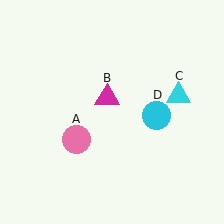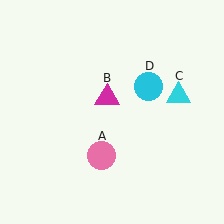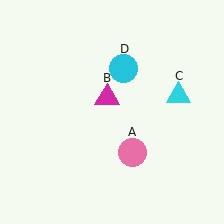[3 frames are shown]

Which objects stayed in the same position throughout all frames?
Magenta triangle (object B) and cyan triangle (object C) remained stationary.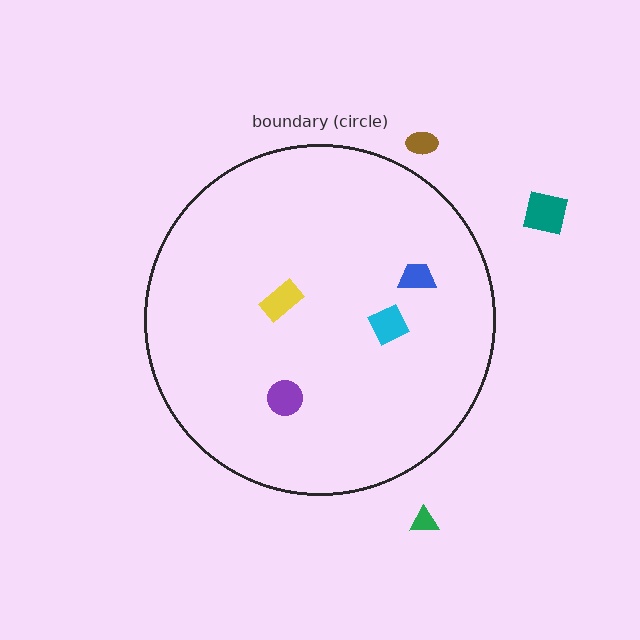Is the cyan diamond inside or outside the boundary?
Inside.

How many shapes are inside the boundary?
4 inside, 3 outside.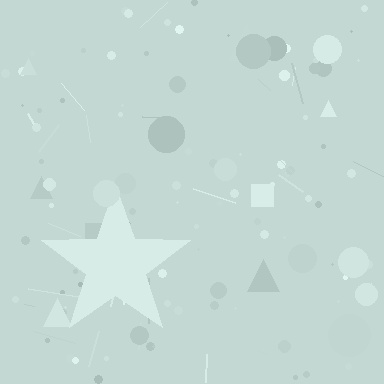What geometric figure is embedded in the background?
A star is embedded in the background.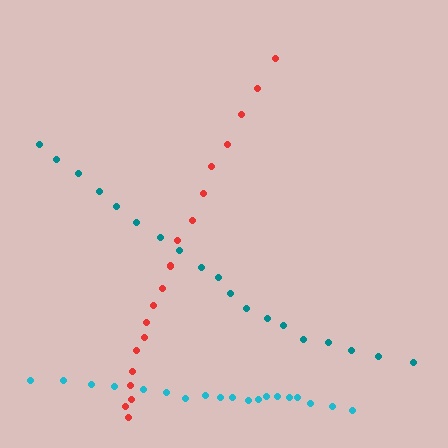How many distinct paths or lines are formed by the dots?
There are 3 distinct paths.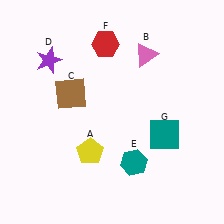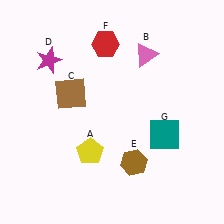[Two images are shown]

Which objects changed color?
D changed from purple to magenta. E changed from teal to brown.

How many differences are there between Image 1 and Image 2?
There are 2 differences between the two images.